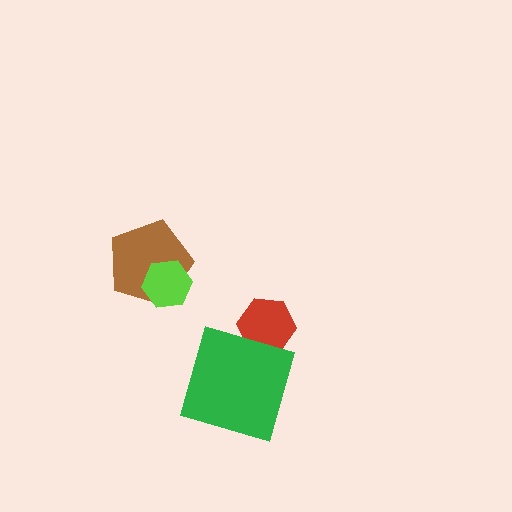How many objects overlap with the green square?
1 object overlaps with the green square.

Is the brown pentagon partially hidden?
Yes, it is partially covered by another shape.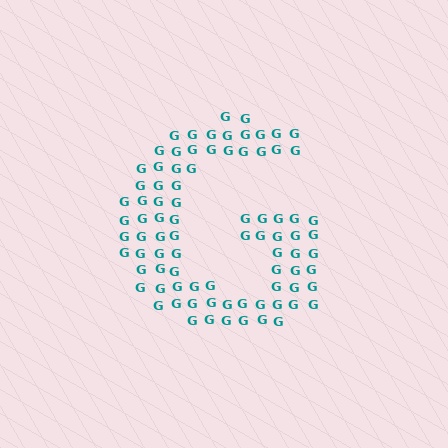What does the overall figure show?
The overall figure shows the letter G.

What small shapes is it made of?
It is made of small letter G's.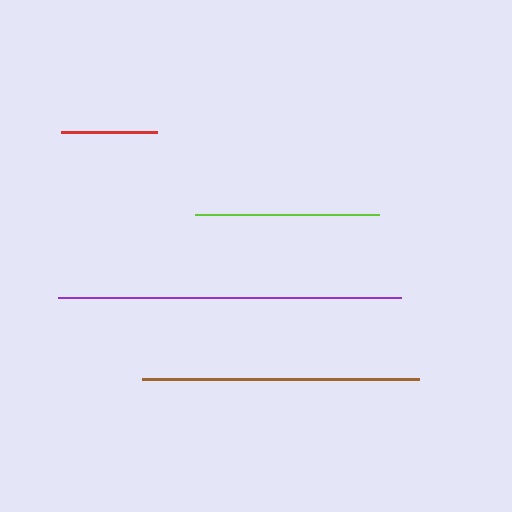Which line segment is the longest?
The purple line is the longest at approximately 343 pixels.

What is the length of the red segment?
The red segment is approximately 96 pixels long.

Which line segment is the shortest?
The red line is the shortest at approximately 96 pixels.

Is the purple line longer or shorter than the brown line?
The purple line is longer than the brown line.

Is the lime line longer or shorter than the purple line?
The purple line is longer than the lime line.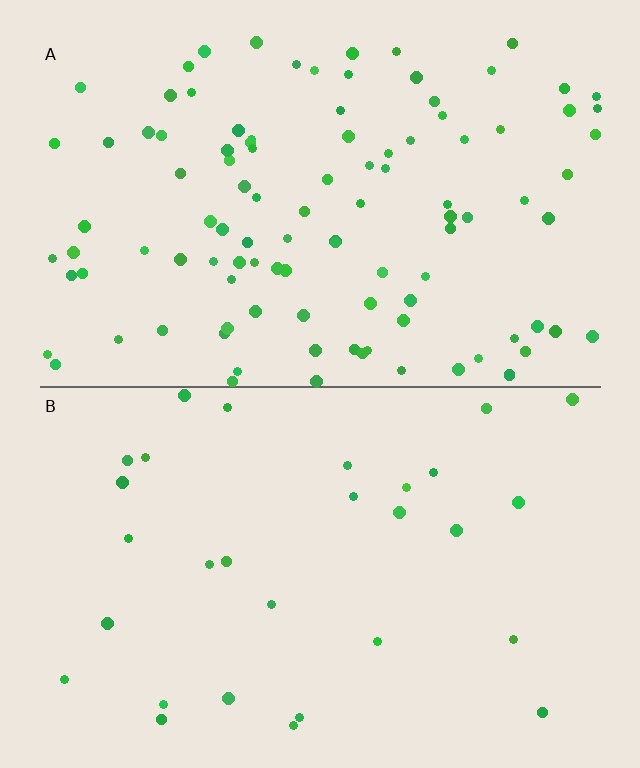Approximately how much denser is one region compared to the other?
Approximately 3.5× — region A over region B.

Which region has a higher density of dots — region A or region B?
A (the top).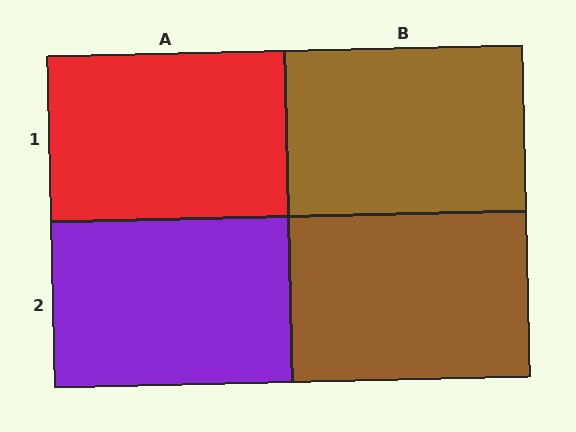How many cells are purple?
1 cell is purple.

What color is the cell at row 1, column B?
Brown.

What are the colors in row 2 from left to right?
Purple, brown.